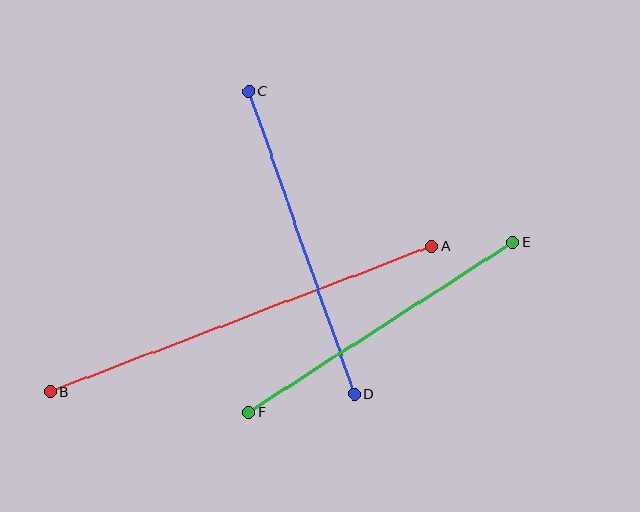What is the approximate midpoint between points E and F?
The midpoint is at approximately (380, 327) pixels.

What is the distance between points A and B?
The distance is approximately 409 pixels.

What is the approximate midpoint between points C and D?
The midpoint is at approximately (302, 242) pixels.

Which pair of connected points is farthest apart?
Points A and B are farthest apart.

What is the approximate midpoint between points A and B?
The midpoint is at approximately (241, 319) pixels.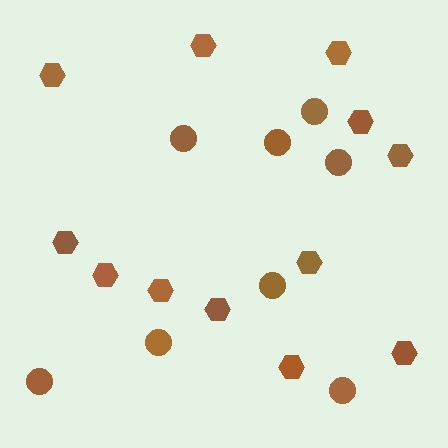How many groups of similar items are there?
There are 2 groups: one group of hexagons (12) and one group of circles (8).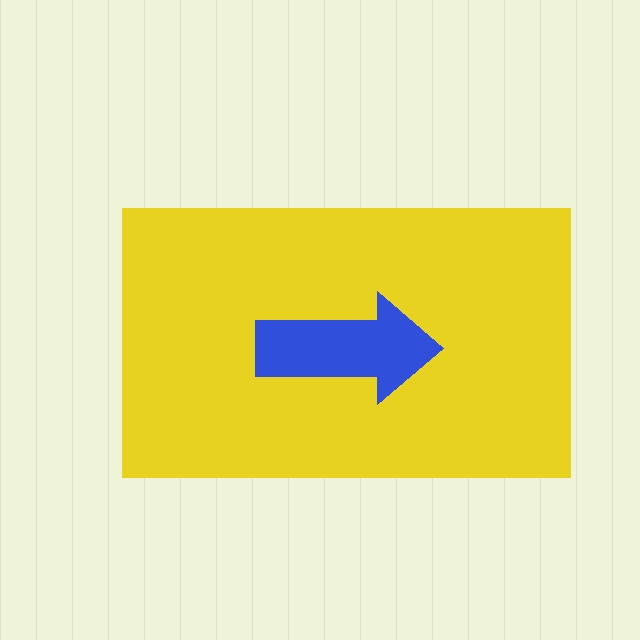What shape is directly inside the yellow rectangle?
The blue arrow.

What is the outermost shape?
The yellow rectangle.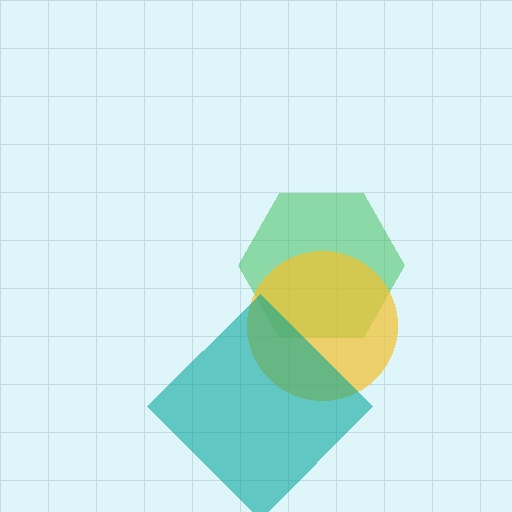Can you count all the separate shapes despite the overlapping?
Yes, there are 3 separate shapes.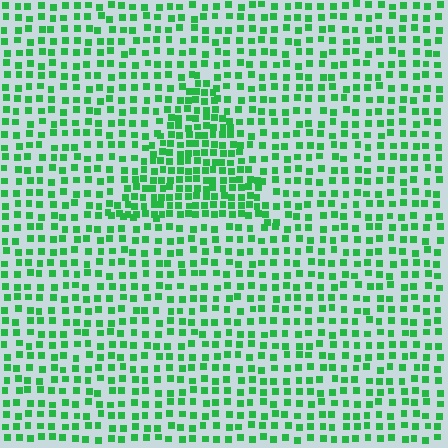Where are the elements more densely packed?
The elements are more densely packed inside the triangle boundary.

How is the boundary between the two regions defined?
The boundary is defined by a change in element density (approximately 1.8x ratio). All elements are the same color, size, and shape.